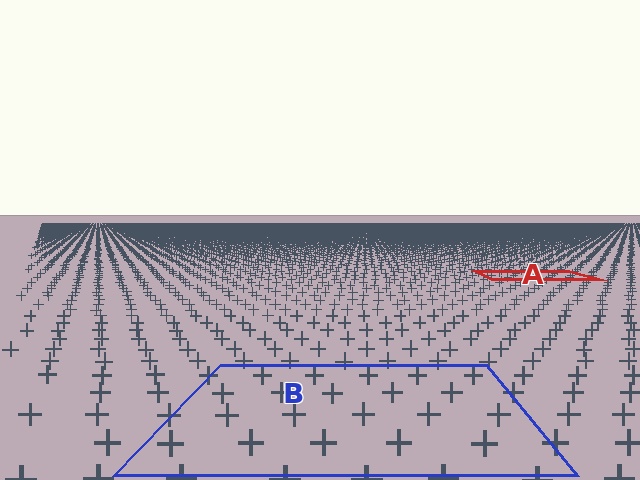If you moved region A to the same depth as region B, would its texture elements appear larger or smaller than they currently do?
They would appear larger. At a closer depth, the same texture elements are projected at a bigger on-screen size.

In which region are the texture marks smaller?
The texture marks are smaller in region A, because it is farther away.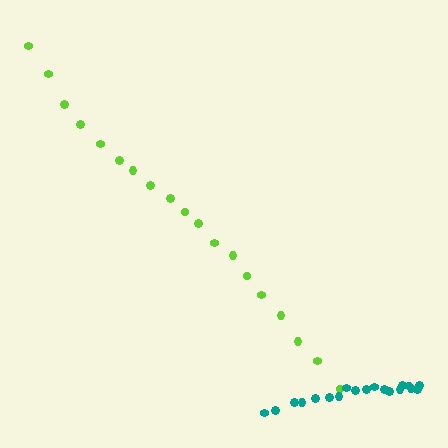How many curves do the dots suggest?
There are 2 distinct paths.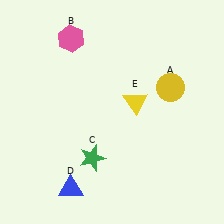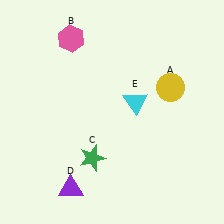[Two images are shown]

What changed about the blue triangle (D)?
In Image 1, D is blue. In Image 2, it changed to purple.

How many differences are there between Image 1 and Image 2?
There are 2 differences between the two images.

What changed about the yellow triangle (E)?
In Image 1, E is yellow. In Image 2, it changed to cyan.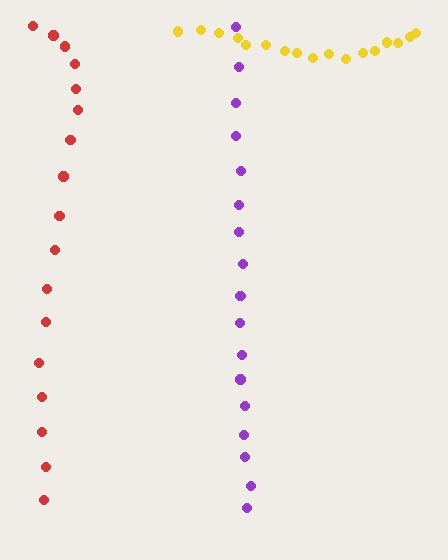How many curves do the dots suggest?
There are 3 distinct paths.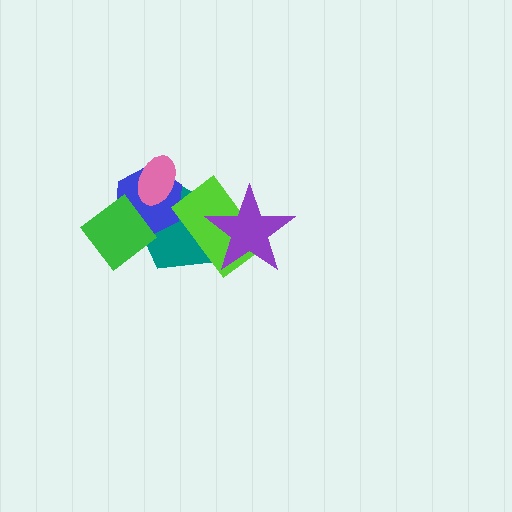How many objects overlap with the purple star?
2 objects overlap with the purple star.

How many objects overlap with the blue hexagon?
3 objects overlap with the blue hexagon.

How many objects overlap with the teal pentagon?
5 objects overlap with the teal pentagon.